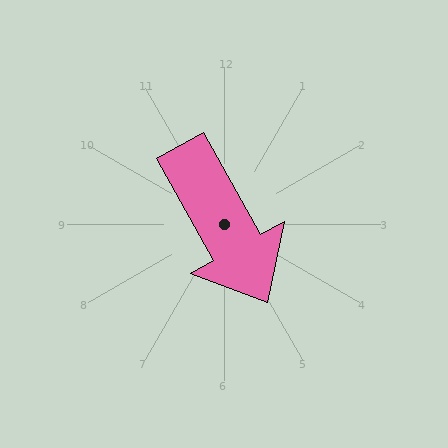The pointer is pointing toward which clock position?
Roughly 5 o'clock.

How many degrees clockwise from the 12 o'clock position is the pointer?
Approximately 151 degrees.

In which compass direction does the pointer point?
Southeast.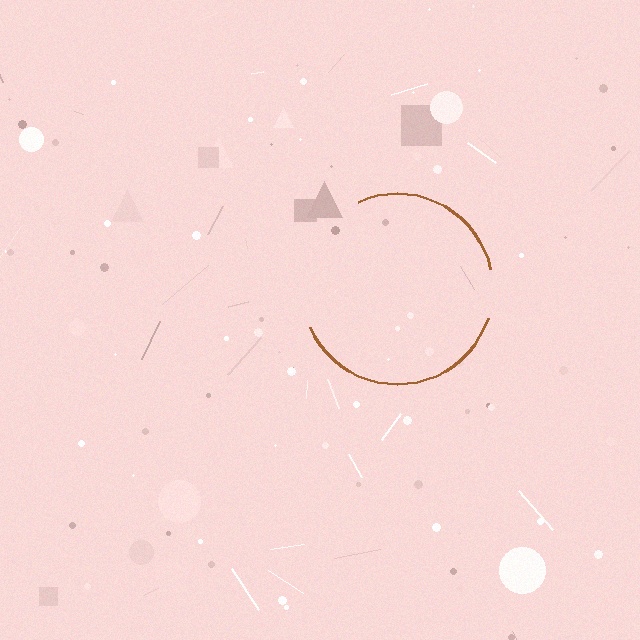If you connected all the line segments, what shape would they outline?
They would outline a circle.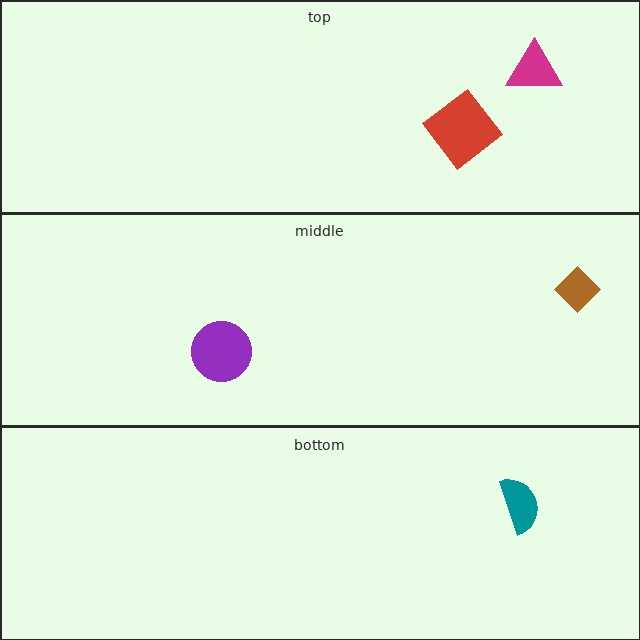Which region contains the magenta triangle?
The top region.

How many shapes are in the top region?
2.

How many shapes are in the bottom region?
1.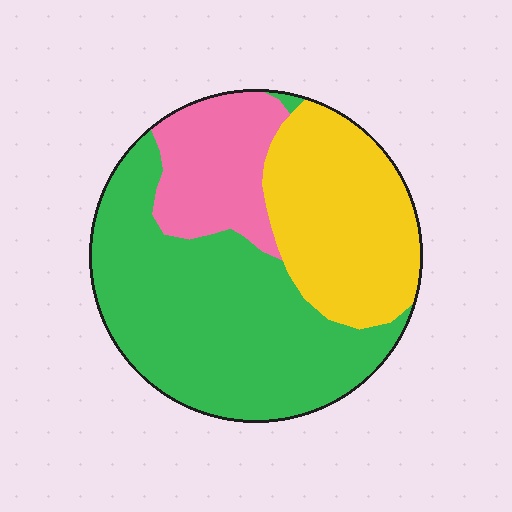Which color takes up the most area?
Green, at roughly 50%.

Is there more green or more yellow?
Green.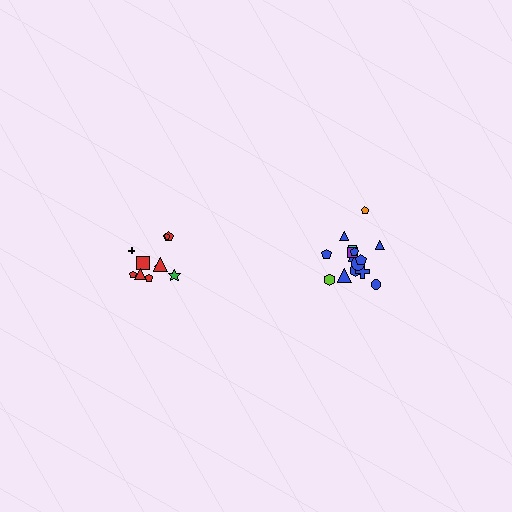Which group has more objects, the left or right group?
The right group.